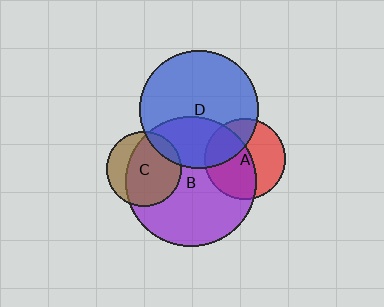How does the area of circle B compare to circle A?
Approximately 2.6 times.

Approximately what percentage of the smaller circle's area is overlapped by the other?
Approximately 30%.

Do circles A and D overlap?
Yes.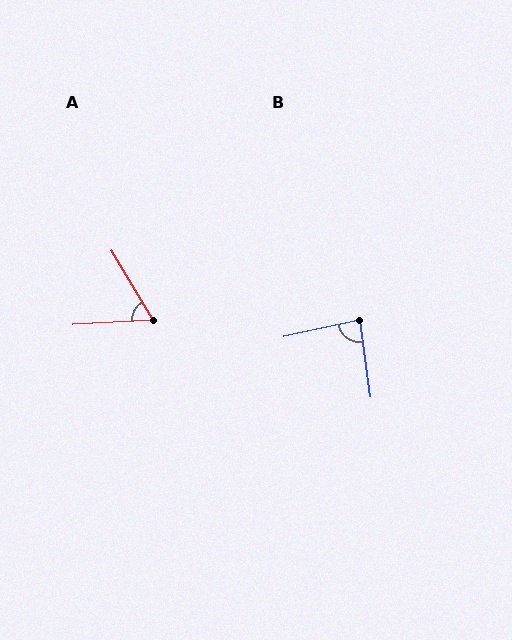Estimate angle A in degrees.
Approximately 62 degrees.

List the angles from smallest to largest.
A (62°), B (85°).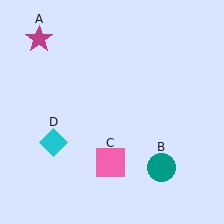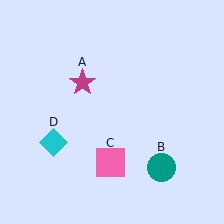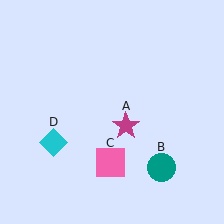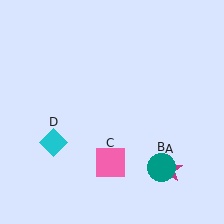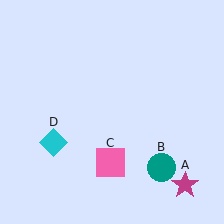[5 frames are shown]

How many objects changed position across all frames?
1 object changed position: magenta star (object A).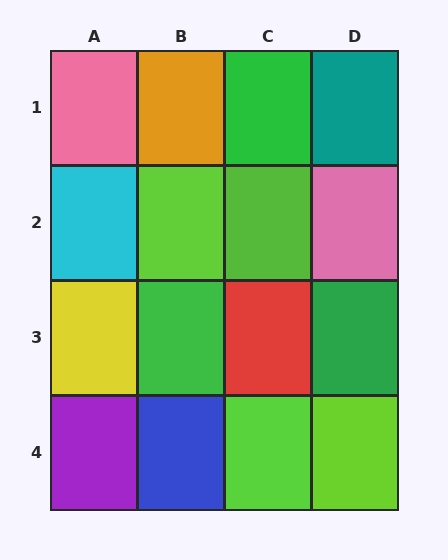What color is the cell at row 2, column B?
Lime.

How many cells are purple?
1 cell is purple.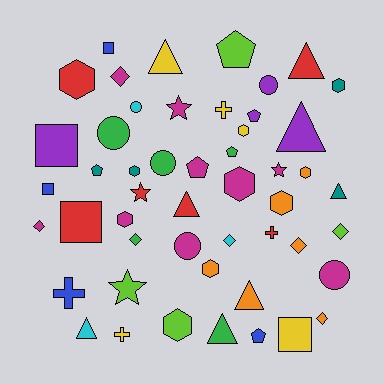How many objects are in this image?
There are 50 objects.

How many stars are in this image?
There are 4 stars.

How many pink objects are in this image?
There are no pink objects.